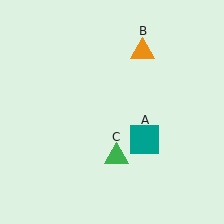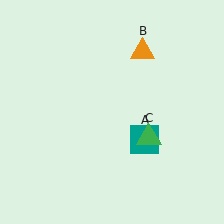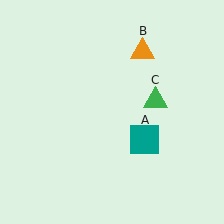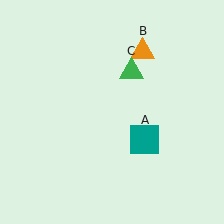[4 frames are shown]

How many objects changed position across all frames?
1 object changed position: green triangle (object C).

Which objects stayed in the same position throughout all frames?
Teal square (object A) and orange triangle (object B) remained stationary.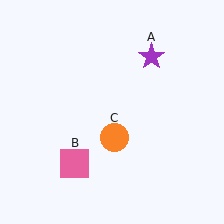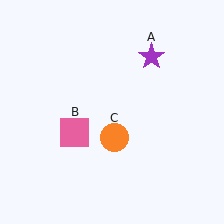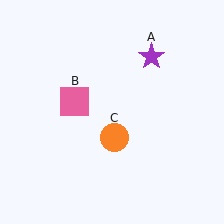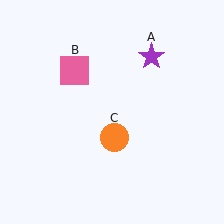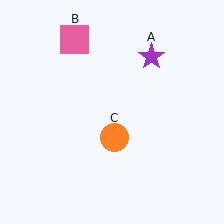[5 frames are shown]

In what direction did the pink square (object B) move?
The pink square (object B) moved up.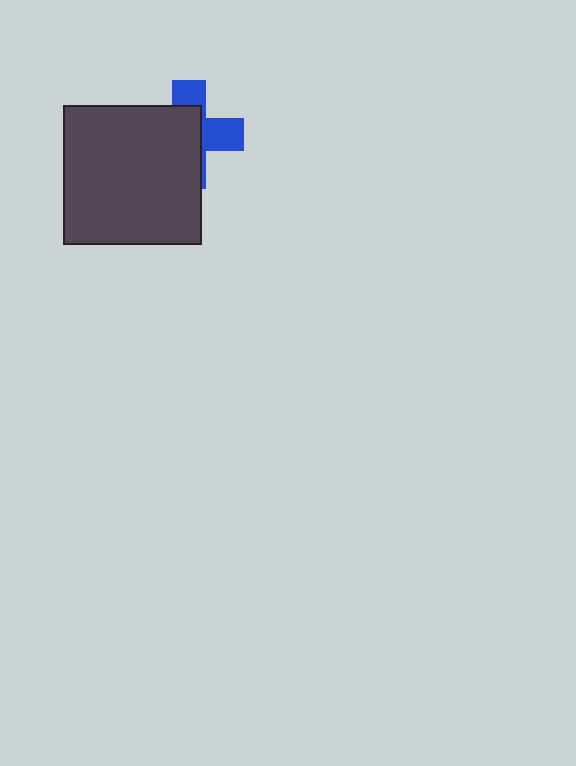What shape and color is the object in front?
The object in front is a dark gray square.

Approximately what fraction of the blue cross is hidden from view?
Roughly 60% of the blue cross is hidden behind the dark gray square.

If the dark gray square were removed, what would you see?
You would see the complete blue cross.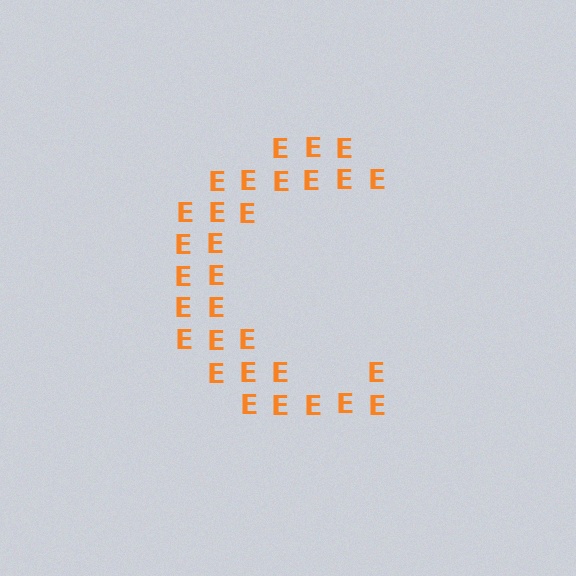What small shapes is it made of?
It is made of small letter E's.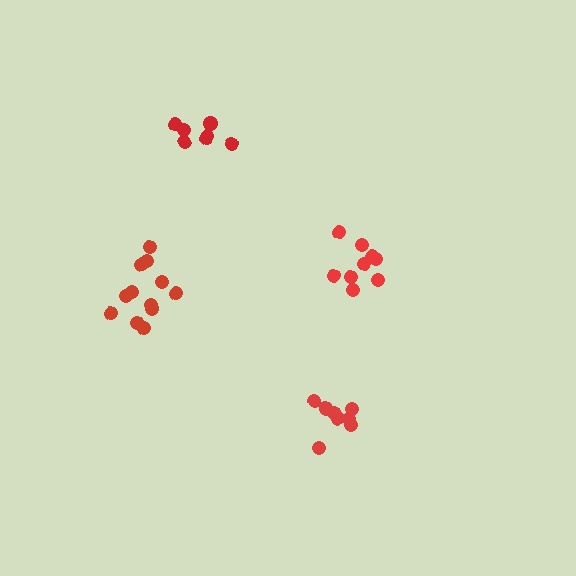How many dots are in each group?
Group 1: 8 dots, Group 2: 9 dots, Group 3: 12 dots, Group 4: 7 dots (36 total).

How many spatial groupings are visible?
There are 4 spatial groupings.